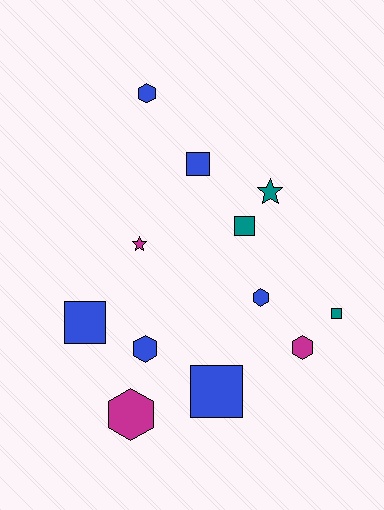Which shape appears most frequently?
Square, with 5 objects.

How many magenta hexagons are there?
There are 2 magenta hexagons.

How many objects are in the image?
There are 12 objects.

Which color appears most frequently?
Blue, with 6 objects.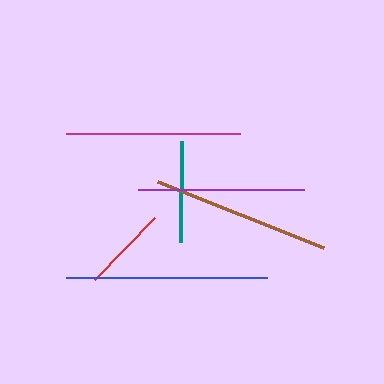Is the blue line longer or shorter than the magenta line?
The blue line is longer than the magenta line.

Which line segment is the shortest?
The red line is the shortest at approximately 87 pixels.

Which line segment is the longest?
The blue line is the longest at approximately 201 pixels.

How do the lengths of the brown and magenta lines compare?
The brown and magenta lines are approximately the same length.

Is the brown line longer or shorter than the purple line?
The brown line is longer than the purple line.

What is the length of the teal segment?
The teal segment is approximately 101 pixels long.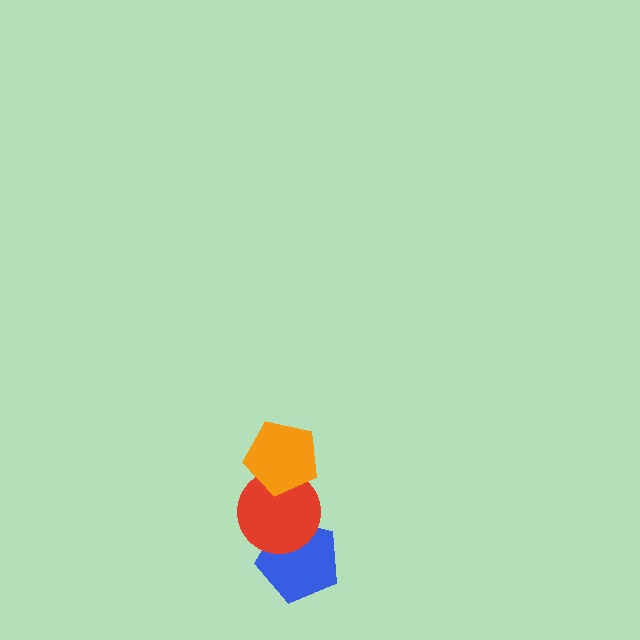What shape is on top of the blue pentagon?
The red circle is on top of the blue pentagon.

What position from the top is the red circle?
The red circle is 2nd from the top.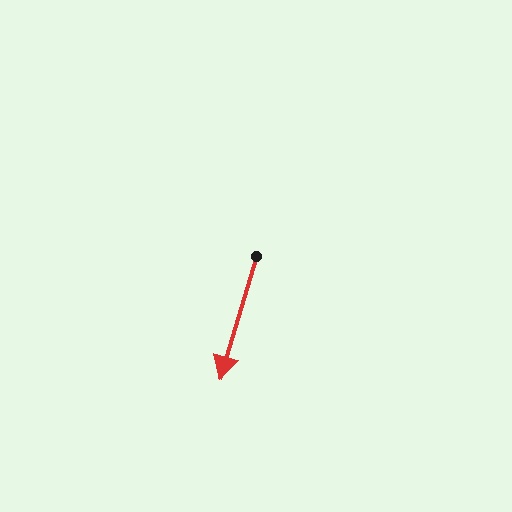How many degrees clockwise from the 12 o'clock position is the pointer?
Approximately 196 degrees.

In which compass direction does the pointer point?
South.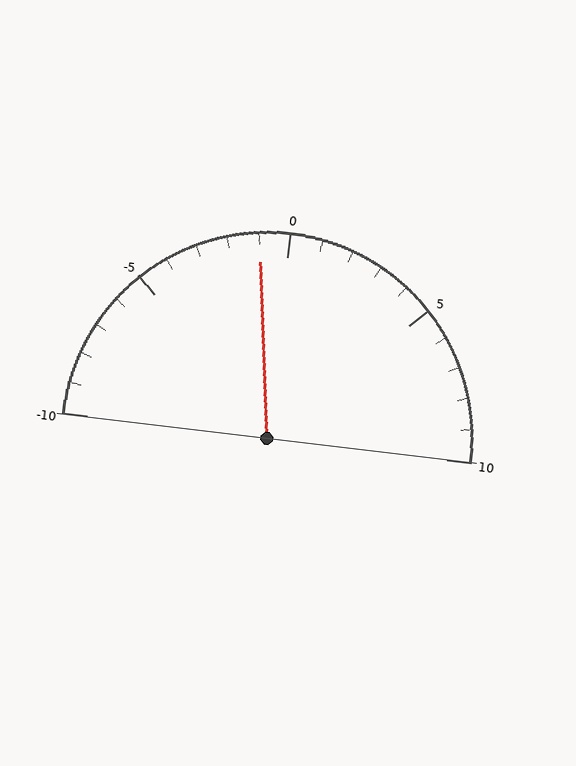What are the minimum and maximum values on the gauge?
The gauge ranges from -10 to 10.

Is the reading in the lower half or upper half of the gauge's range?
The reading is in the lower half of the range (-10 to 10).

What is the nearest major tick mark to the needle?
The nearest major tick mark is 0.